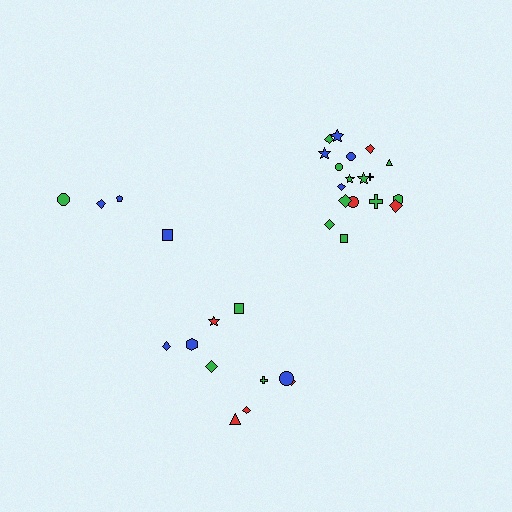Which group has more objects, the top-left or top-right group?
The top-right group.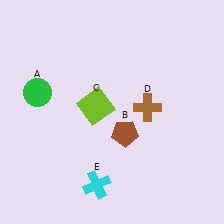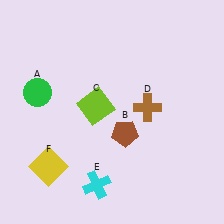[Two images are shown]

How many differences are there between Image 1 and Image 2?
There is 1 difference between the two images.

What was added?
A yellow square (F) was added in Image 2.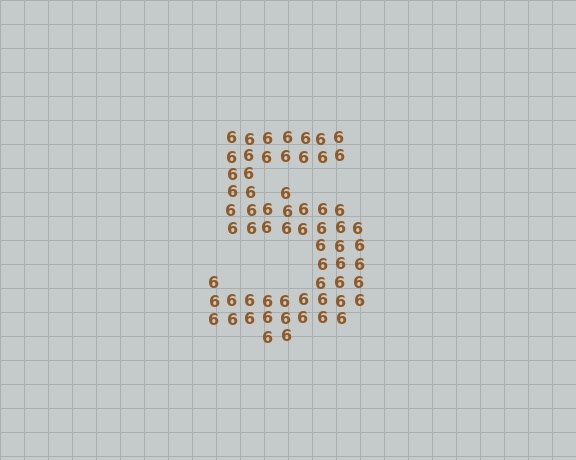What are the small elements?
The small elements are digit 6's.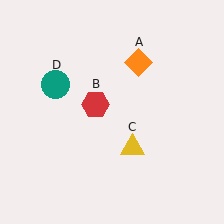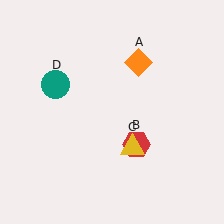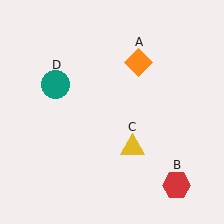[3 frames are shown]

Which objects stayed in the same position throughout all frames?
Orange diamond (object A) and yellow triangle (object C) and teal circle (object D) remained stationary.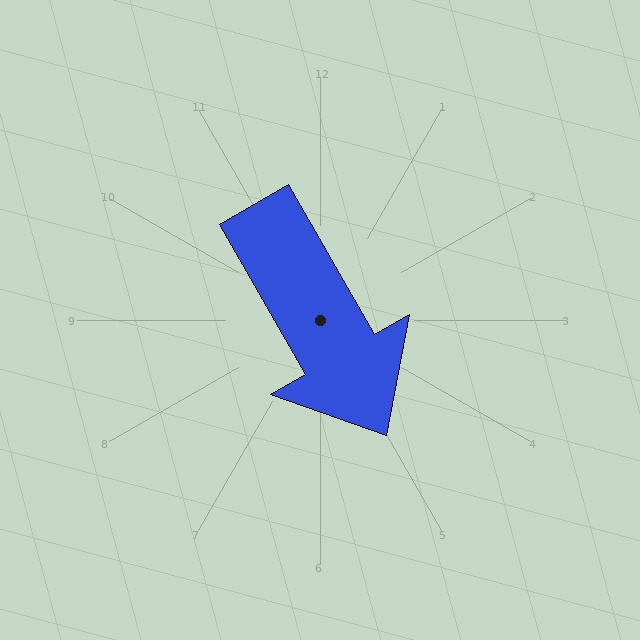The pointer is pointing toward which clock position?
Roughly 5 o'clock.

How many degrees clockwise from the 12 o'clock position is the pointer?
Approximately 150 degrees.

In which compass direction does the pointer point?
Southeast.